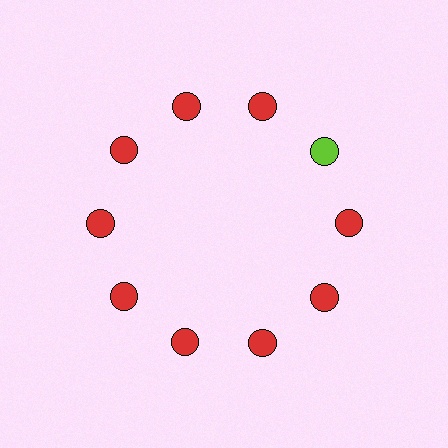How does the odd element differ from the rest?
It has a different color: lime instead of red.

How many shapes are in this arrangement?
There are 10 shapes arranged in a ring pattern.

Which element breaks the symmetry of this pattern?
The lime circle at roughly the 2 o'clock position breaks the symmetry. All other shapes are red circles.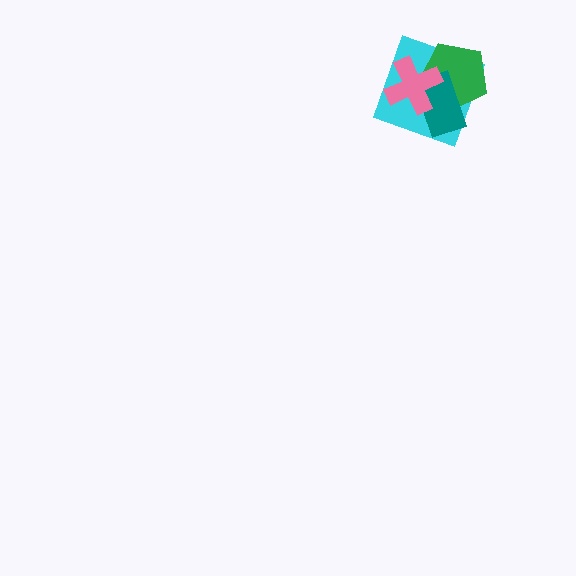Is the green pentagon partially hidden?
Yes, it is partially covered by another shape.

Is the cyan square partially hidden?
Yes, it is partially covered by another shape.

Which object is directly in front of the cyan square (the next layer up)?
The green pentagon is directly in front of the cyan square.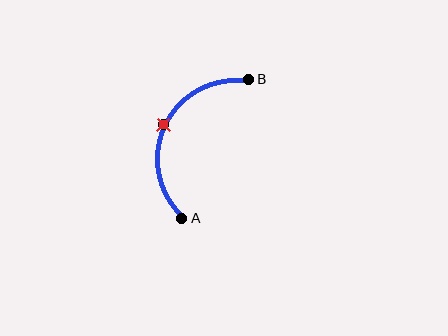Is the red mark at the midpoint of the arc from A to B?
Yes. The red mark lies on the arc at equal arc-length from both A and B — it is the arc midpoint.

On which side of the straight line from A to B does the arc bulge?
The arc bulges to the left of the straight line connecting A and B.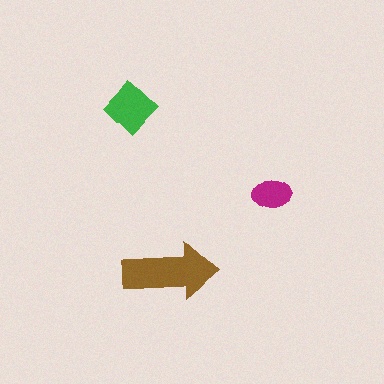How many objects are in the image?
There are 3 objects in the image.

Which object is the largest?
The brown arrow.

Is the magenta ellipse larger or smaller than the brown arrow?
Smaller.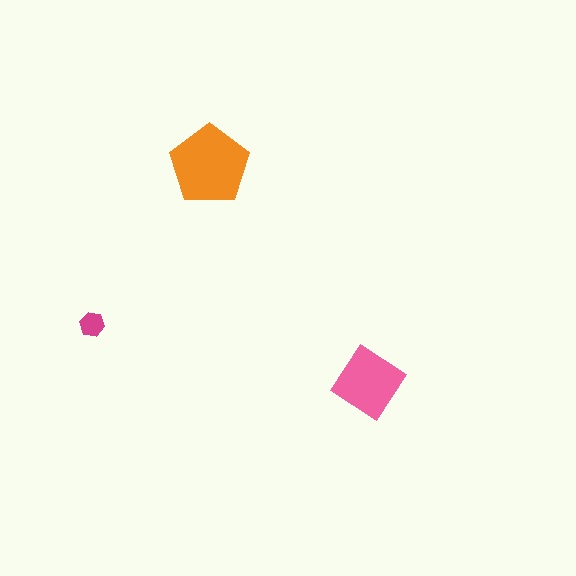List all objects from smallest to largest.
The magenta hexagon, the pink diamond, the orange pentagon.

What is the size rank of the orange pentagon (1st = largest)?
1st.